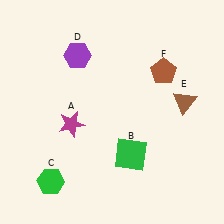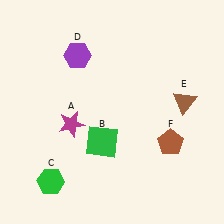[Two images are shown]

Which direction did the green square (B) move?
The green square (B) moved left.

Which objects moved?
The objects that moved are: the green square (B), the brown pentagon (F).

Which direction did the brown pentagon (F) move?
The brown pentagon (F) moved down.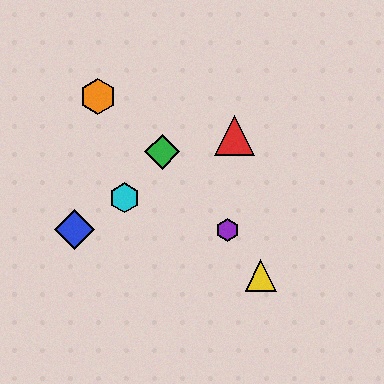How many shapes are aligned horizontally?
2 shapes (the blue diamond, the purple hexagon) are aligned horizontally.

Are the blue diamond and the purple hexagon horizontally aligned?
Yes, both are at y≈230.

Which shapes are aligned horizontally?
The blue diamond, the purple hexagon are aligned horizontally.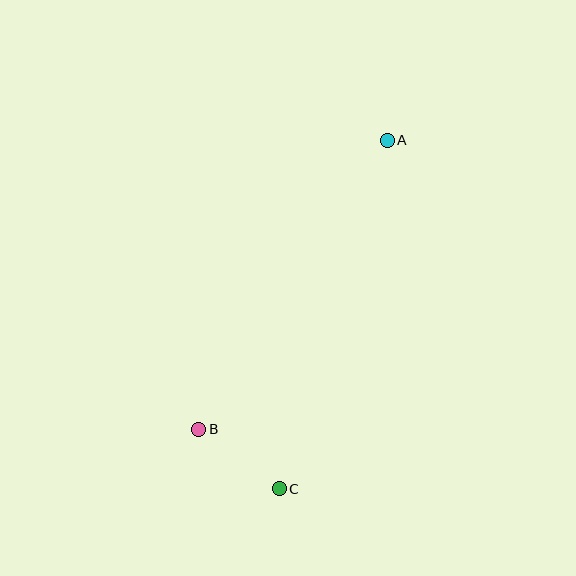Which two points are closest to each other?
Points B and C are closest to each other.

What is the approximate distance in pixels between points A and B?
The distance between A and B is approximately 345 pixels.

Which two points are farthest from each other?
Points A and C are farthest from each other.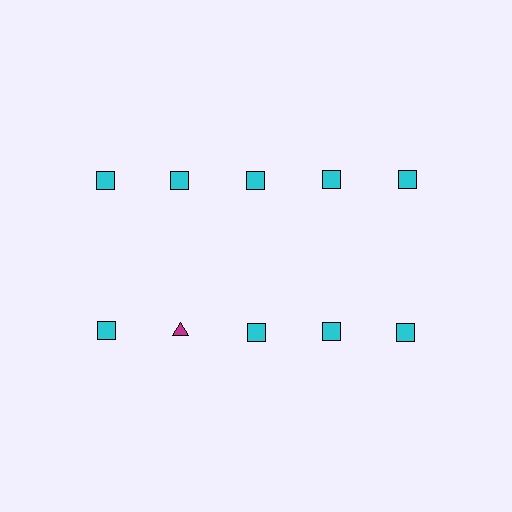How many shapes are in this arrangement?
There are 10 shapes arranged in a grid pattern.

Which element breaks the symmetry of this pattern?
The magenta triangle in the second row, second from left column breaks the symmetry. All other shapes are cyan squares.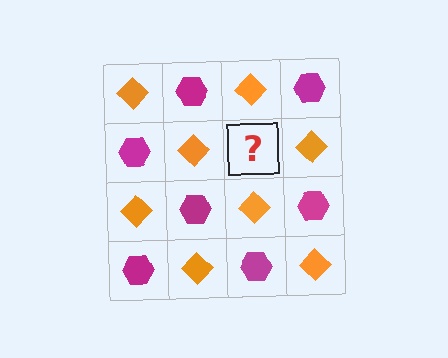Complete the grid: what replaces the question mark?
The question mark should be replaced with a magenta hexagon.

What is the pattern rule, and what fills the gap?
The rule is that it alternates orange diamond and magenta hexagon in a checkerboard pattern. The gap should be filled with a magenta hexagon.